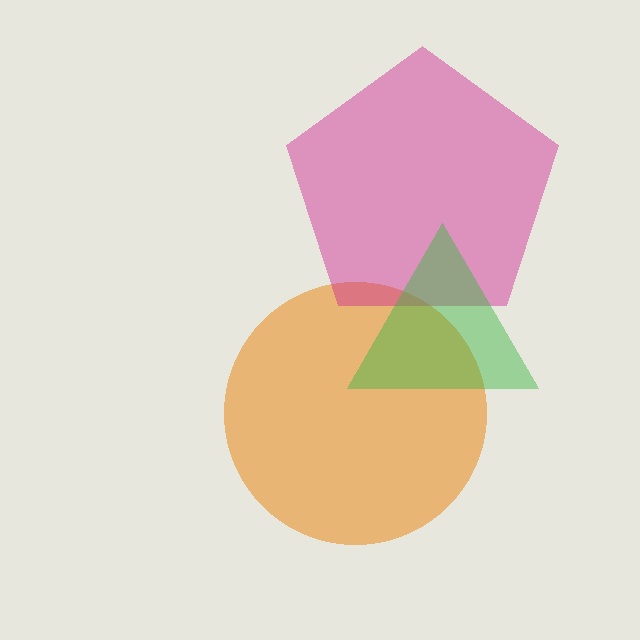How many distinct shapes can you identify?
There are 3 distinct shapes: an orange circle, a magenta pentagon, a green triangle.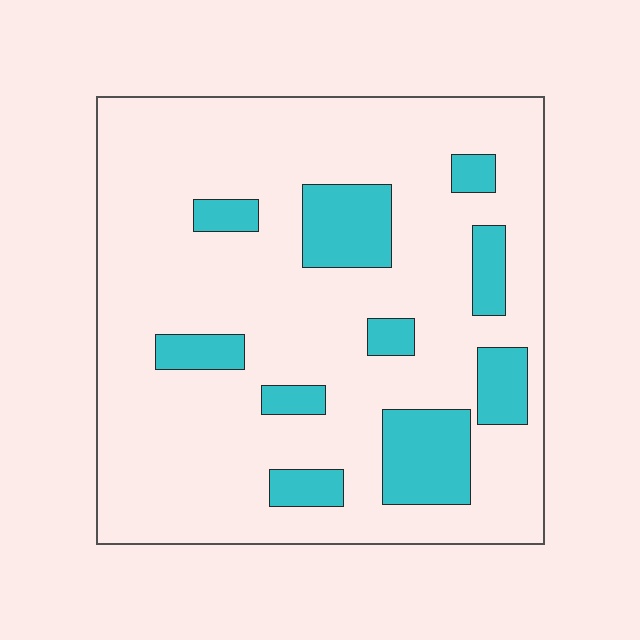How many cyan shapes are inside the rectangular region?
10.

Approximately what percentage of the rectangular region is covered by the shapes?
Approximately 20%.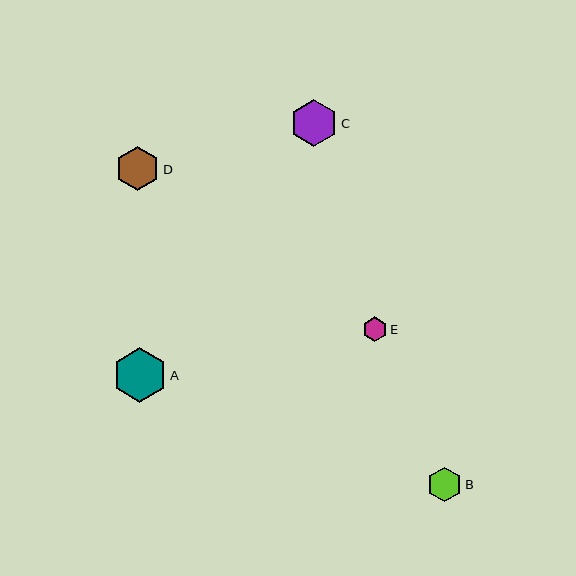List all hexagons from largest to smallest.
From largest to smallest: A, C, D, B, E.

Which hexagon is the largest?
Hexagon A is the largest with a size of approximately 55 pixels.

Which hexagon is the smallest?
Hexagon E is the smallest with a size of approximately 25 pixels.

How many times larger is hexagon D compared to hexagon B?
Hexagon D is approximately 1.3 times the size of hexagon B.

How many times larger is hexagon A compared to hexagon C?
Hexagon A is approximately 1.2 times the size of hexagon C.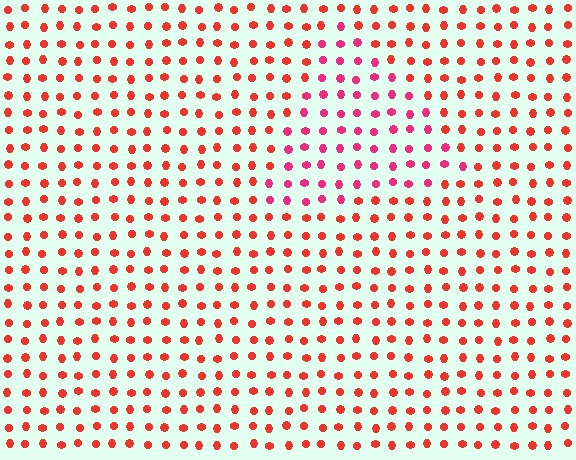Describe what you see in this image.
The image is filled with small red elements in a uniform arrangement. A triangle-shaped region is visible where the elements are tinted to a slightly different hue, forming a subtle color boundary.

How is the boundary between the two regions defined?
The boundary is defined purely by a slight shift in hue (about 29 degrees). Spacing, size, and orientation are identical on both sides.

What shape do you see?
I see a triangle.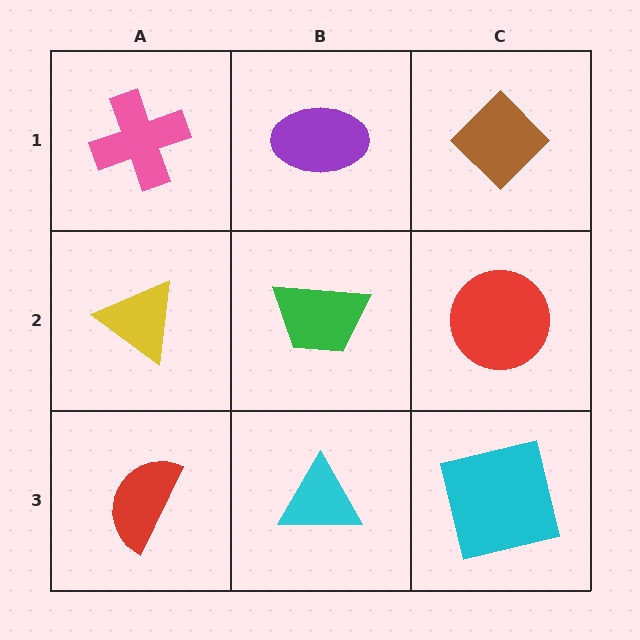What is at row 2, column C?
A red circle.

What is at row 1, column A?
A pink cross.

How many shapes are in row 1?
3 shapes.